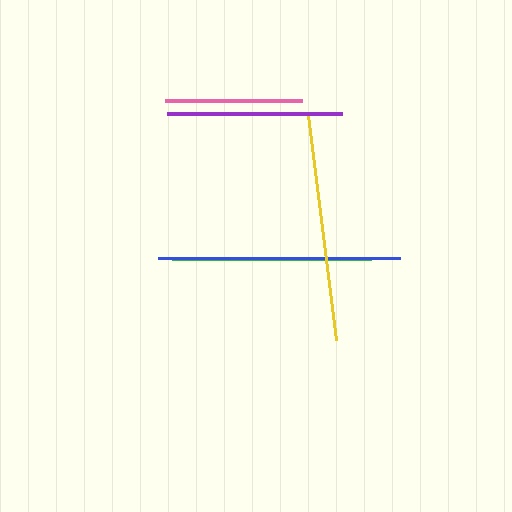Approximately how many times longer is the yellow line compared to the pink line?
The yellow line is approximately 1.7 times the length of the pink line.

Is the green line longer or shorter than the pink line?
The green line is longer than the pink line.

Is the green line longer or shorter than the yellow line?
The yellow line is longer than the green line.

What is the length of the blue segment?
The blue segment is approximately 242 pixels long.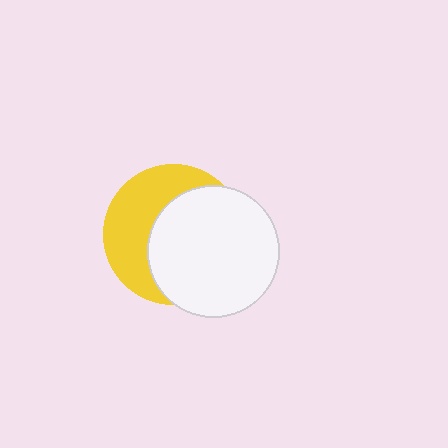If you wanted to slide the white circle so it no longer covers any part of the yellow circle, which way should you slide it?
Slide it right — that is the most direct way to separate the two shapes.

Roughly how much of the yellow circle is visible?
A small part of it is visible (roughly 43%).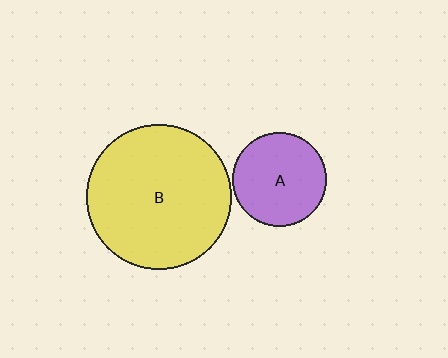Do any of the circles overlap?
No, none of the circles overlap.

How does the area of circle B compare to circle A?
Approximately 2.4 times.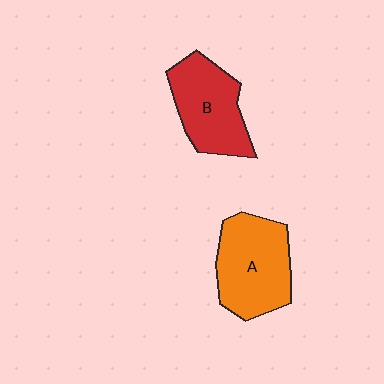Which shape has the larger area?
Shape A (orange).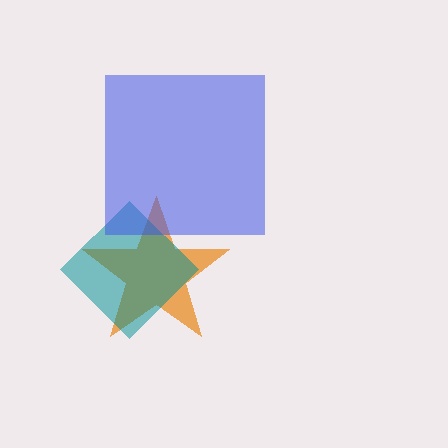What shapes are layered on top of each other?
The layered shapes are: an orange star, a teal diamond, a blue square.